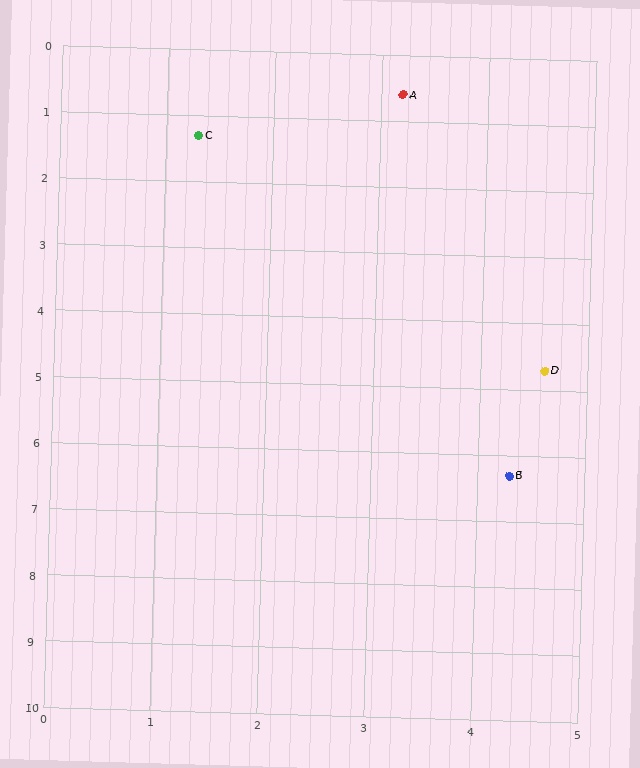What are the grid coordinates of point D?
Point D is at approximately (4.6, 4.7).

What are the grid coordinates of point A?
Point A is at approximately (3.2, 0.6).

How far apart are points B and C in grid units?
Points B and C are about 5.8 grid units apart.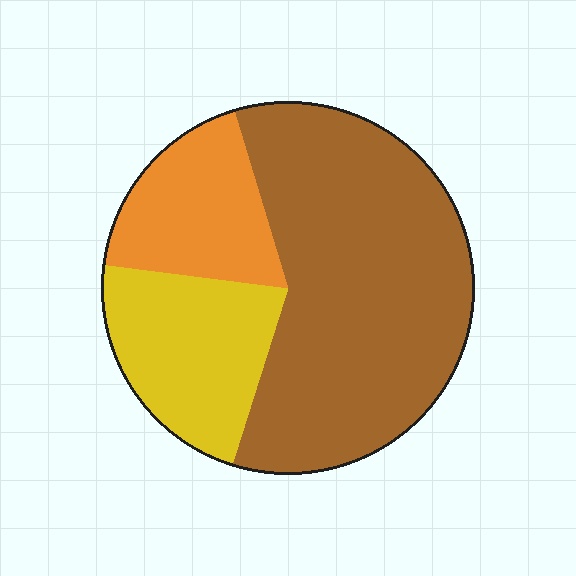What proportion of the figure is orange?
Orange covers roughly 20% of the figure.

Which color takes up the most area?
Brown, at roughly 60%.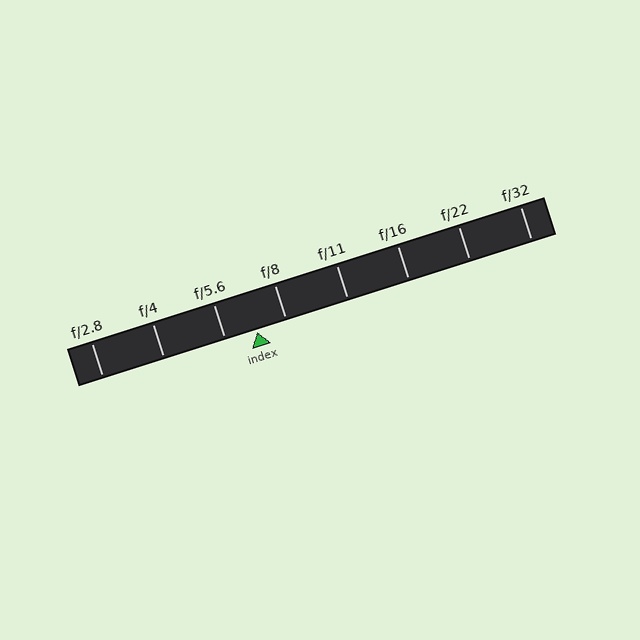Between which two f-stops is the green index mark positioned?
The index mark is between f/5.6 and f/8.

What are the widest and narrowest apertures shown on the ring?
The widest aperture shown is f/2.8 and the narrowest is f/32.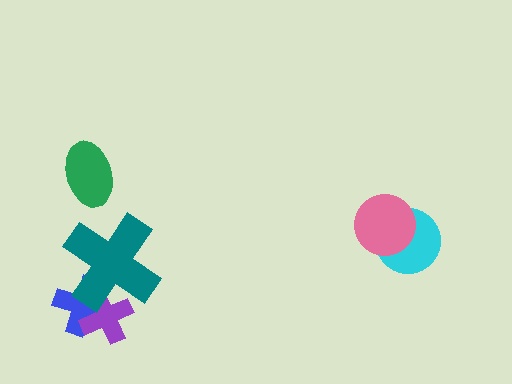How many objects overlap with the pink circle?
1 object overlaps with the pink circle.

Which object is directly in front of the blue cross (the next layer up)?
The purple cross is directly in front of the blue cross.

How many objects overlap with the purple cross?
2 objects overlap with the purple cross.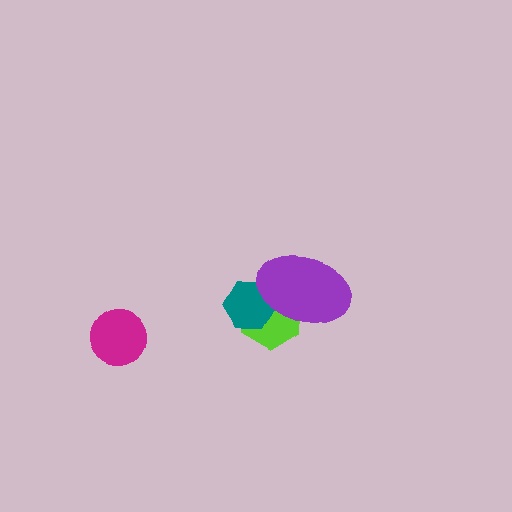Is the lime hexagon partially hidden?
Yes, it is partially covered by another shape.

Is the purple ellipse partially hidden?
No, no other shape covers it.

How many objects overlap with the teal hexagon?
2 objects overlap with the teal hexagon.